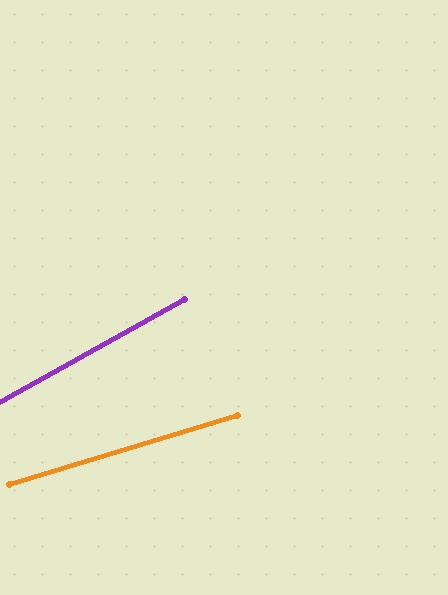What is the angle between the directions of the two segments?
Approximately 12 degrees.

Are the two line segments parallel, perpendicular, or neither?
Neither parallel nor perpendicular — they differ by about 12°.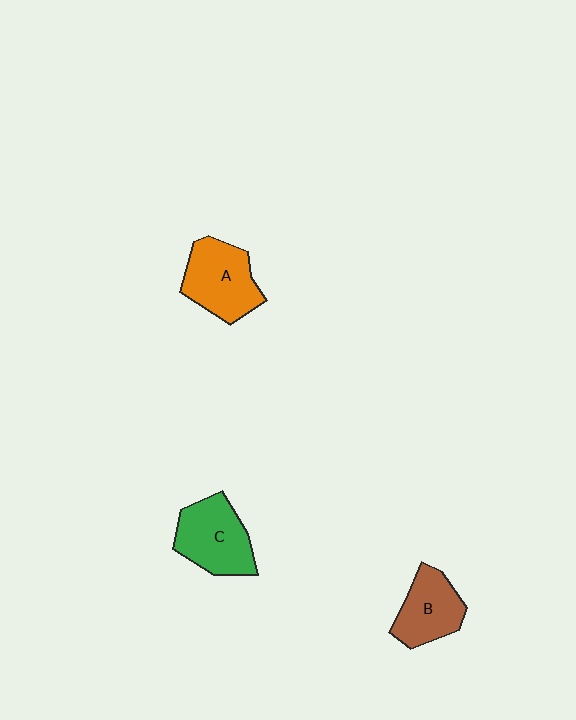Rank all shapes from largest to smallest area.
From largest to smallest: A (orange), C (green), B (brown).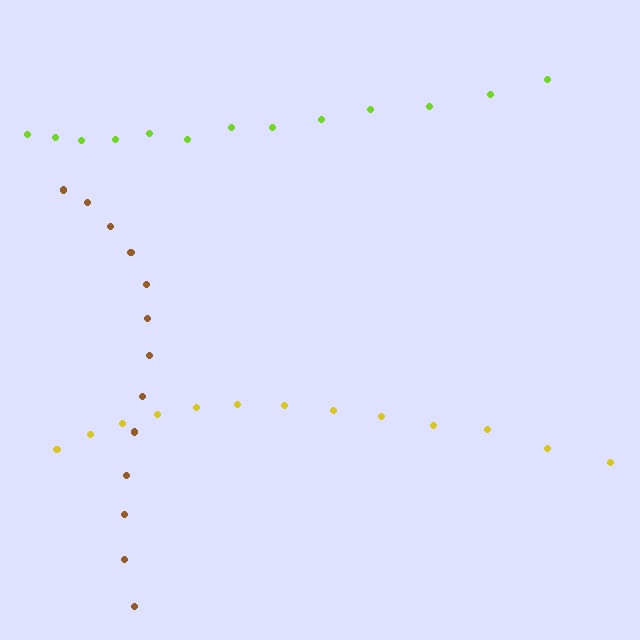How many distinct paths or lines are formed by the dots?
There are 3 distinct paths.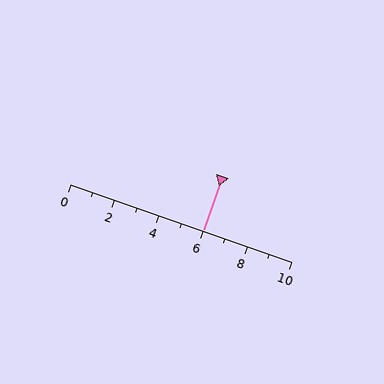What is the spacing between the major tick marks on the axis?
The major ticks are spaced 2 apart.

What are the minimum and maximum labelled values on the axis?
The axis runs from 0 to 10.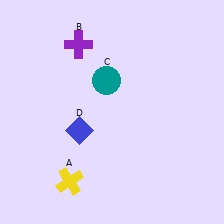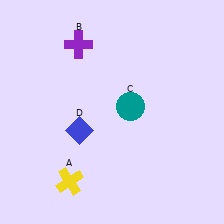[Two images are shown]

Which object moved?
The teal circle (C) moved down.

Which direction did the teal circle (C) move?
The teal circle (C) moved down.